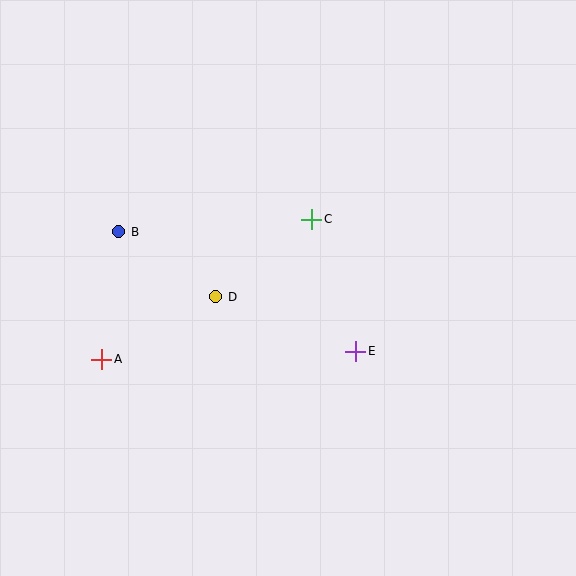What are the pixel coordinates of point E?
Point E is at (356, 351).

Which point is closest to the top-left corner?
Point B is closest to the top-left corner.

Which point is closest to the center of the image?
Point D at (216, 297) is closest to the center.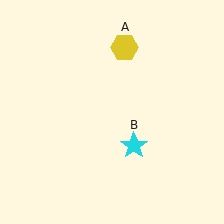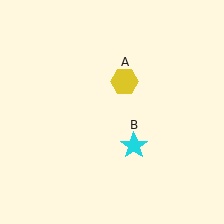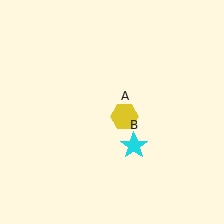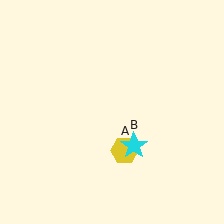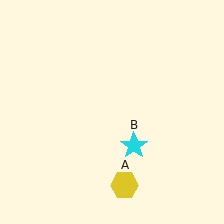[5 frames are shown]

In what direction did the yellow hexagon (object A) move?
The yellow hexagon (object A) moved down.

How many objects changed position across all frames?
1 object changed position: yellow hexagon (object A).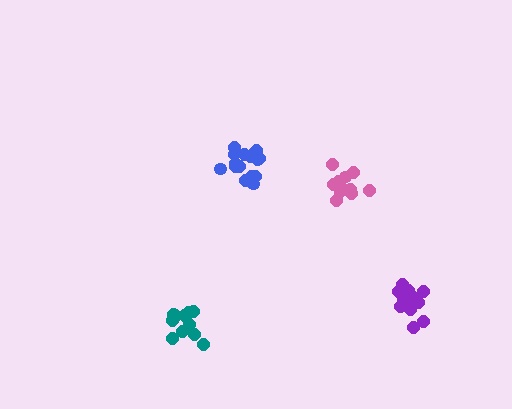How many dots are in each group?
Group 1: 16 dots, Group 2: 12 dots, Group 3: 16 dots, Group 4: 12 dots (56 total).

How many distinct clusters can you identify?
There are 4 distinct clusters.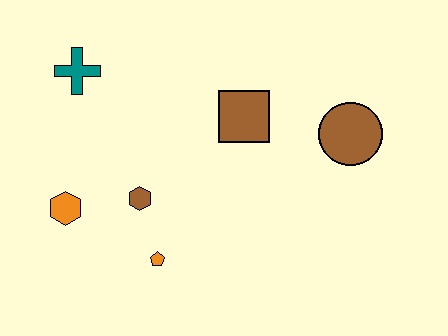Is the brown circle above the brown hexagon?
Yes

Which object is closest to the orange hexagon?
The brown hexagon is closest to the orange hexagon.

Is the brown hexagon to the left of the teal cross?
No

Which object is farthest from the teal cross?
The brown circle is farthest from the teal cross.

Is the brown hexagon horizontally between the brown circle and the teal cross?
Yes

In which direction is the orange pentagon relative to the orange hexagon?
The orange pentagon is to the right of the orange hexagon.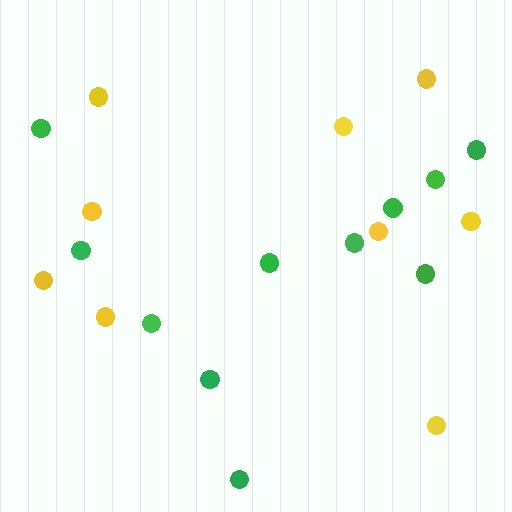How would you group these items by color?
There are 2 groups: one group of yellow circles (9) and one group of green circles (11).